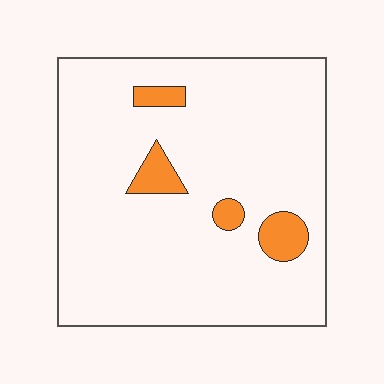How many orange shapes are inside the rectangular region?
4.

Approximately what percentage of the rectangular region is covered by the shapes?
Approximately 10%.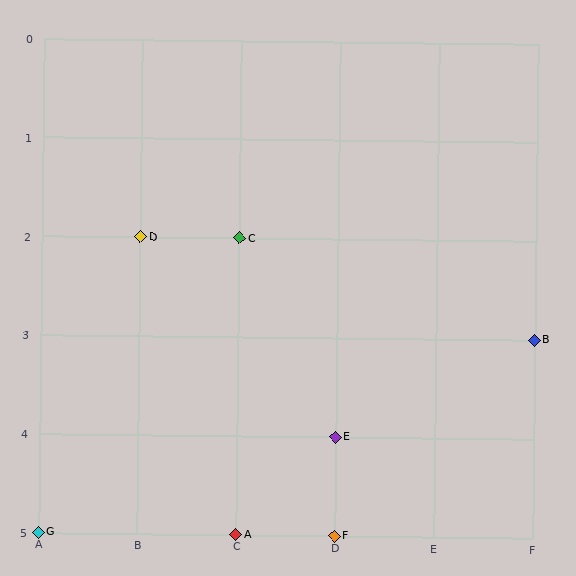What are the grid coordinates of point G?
Point G is at grid coordinates (A, 5).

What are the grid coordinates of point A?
Point A is at grid coordinates (C, 5).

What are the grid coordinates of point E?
Point E is at grid coordinates (D, 4).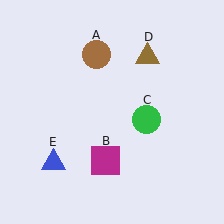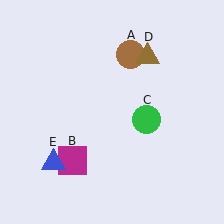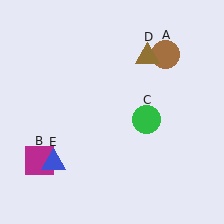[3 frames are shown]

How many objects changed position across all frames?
2 objects changed position: brown circle (object A), magenta square (object B).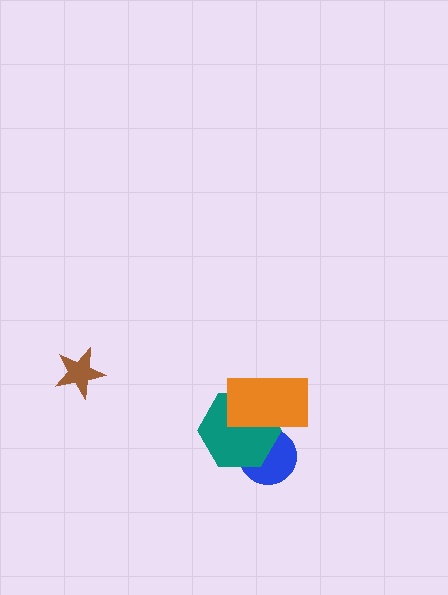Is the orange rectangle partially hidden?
No, no other shape covers it.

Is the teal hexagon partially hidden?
Yes, it is partially covered by another shape.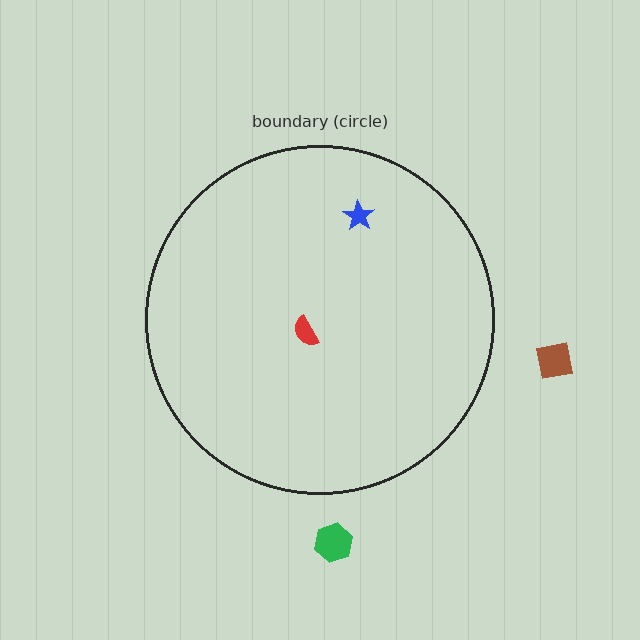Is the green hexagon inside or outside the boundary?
Outside.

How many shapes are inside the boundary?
2 inside, 2 outside.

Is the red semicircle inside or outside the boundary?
Inside.